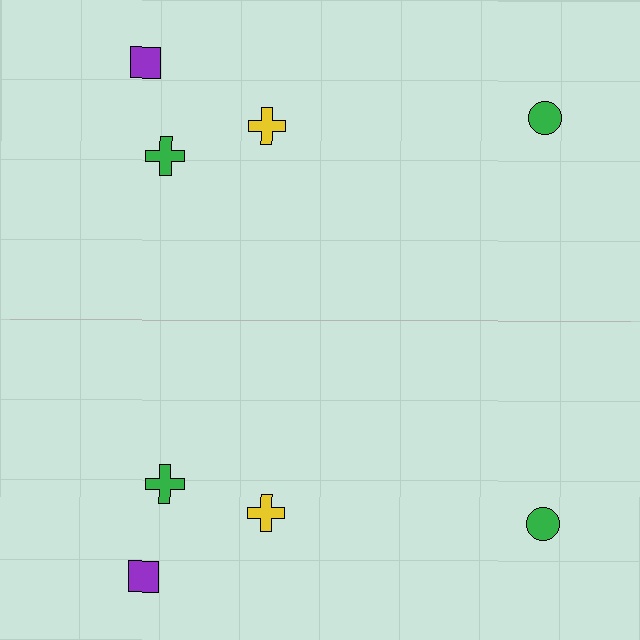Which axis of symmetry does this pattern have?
The pattern has a horizontal axis of symmetry running through the center of the image.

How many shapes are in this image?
There are 8 shapes in this image.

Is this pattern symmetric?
Yes, this pattern has bilateral (reflection) symmetry.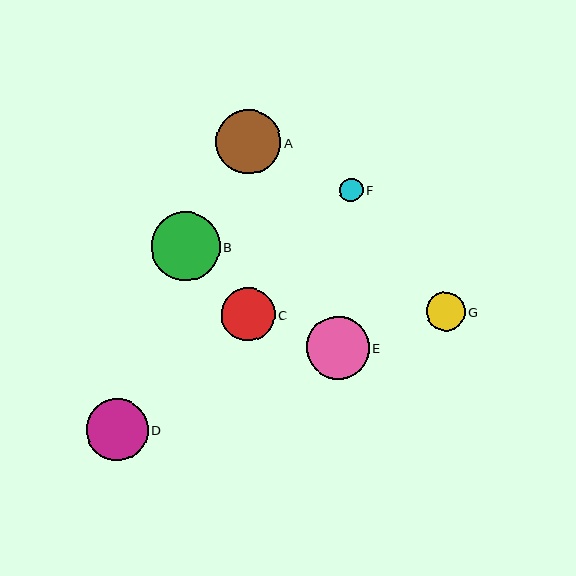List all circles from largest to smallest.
From largest to smallest: B, A, E, D, C, G, F.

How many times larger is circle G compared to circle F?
Circle G is approximately 1.6 times the size of circle F.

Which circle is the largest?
Circle B is the largest with a size of approximately 69 pixels.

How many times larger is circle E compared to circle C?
Circle E is approximately 1.2 times the size of circle C.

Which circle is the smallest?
Circle F is the smallest with a size of approximately 24 pixels.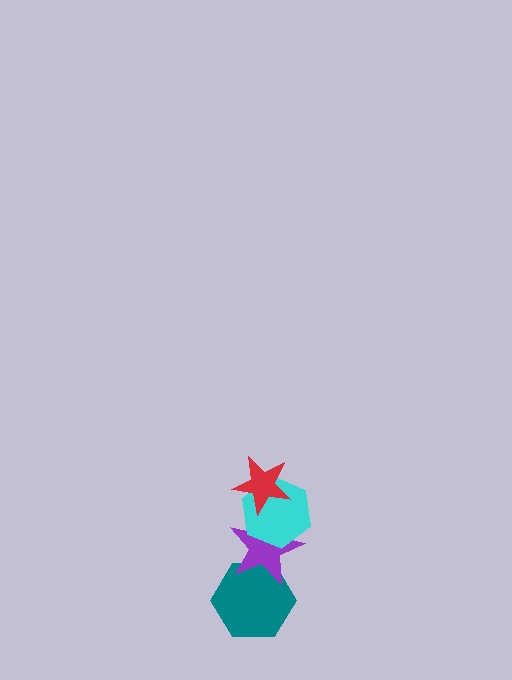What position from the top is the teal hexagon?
The teal hexagon is 4th from the top.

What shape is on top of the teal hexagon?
The purple star is on top of the teal hexagon.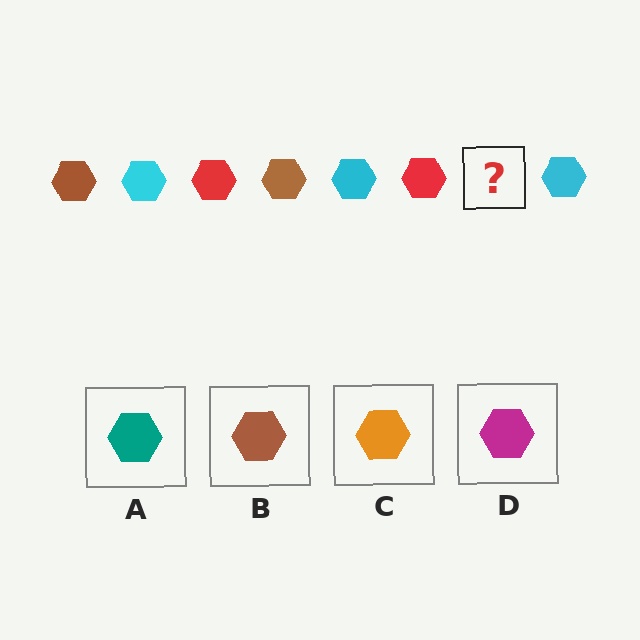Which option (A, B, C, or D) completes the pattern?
B.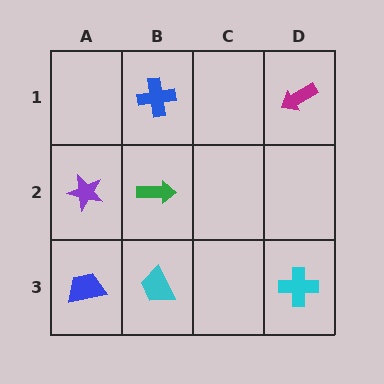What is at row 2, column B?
A green arrow.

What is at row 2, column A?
A purple star.